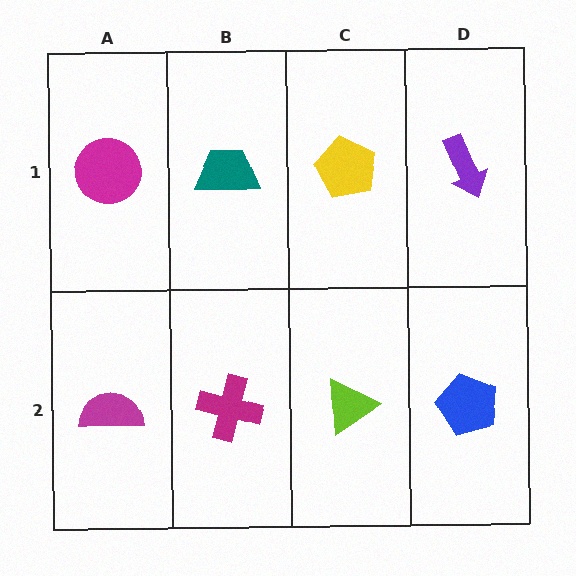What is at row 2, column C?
A lime triangle.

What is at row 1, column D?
A purple arrow.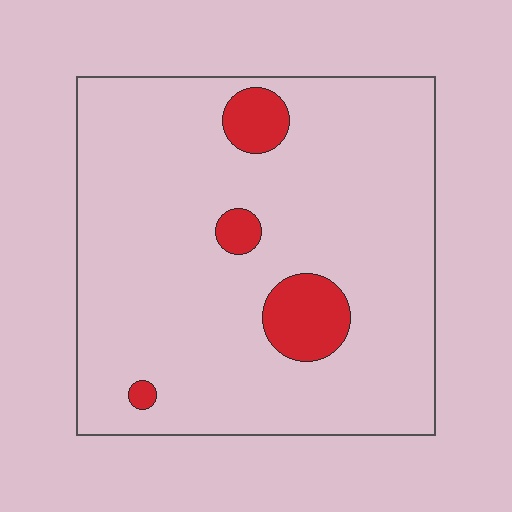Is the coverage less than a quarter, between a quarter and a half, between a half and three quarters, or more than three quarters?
Less than a quarter.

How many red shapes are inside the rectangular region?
4.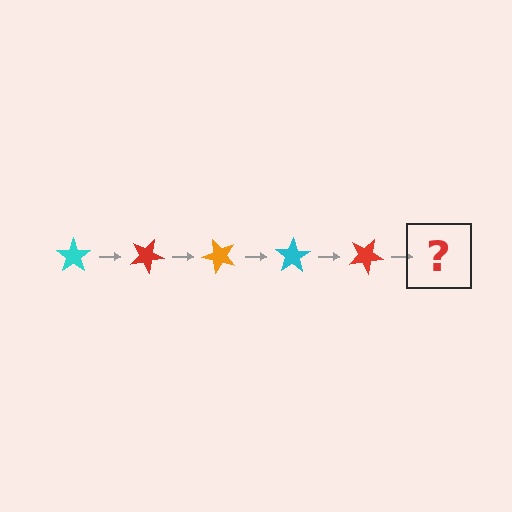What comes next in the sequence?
The next element should be an orange star, rotated 125 degrees from the start.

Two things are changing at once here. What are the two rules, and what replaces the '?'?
The two rules are that it rotates 25 degrees each step and the color cycles through cyan, red, and orange. The '?' should be an orange star, rotated 125 degrees from the start.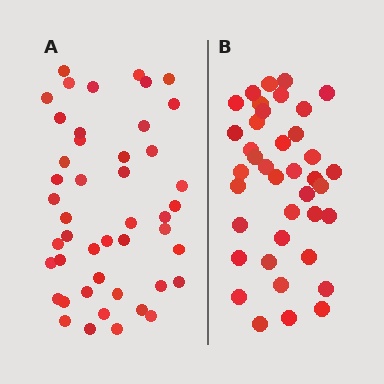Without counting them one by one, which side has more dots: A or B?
Region A (the left region) has more dots.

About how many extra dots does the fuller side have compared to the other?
Region A has roughly 8 or so more dots than region B.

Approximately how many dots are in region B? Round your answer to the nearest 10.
About 40 dots. (The exact count is 39, which rounds to 40.)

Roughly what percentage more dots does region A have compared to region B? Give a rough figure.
About 20% more.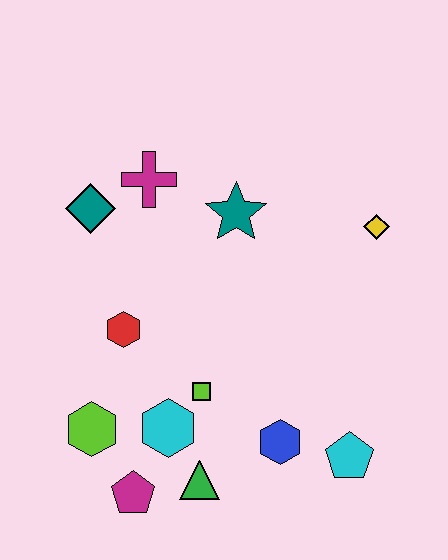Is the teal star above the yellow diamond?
Yes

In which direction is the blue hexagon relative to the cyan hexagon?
The blue hexagon is to the right of the cyan hexagon.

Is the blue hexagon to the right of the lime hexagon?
Yes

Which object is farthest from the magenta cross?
The cyan pentagon is farthest from the magenta cross.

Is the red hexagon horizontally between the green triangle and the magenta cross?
No